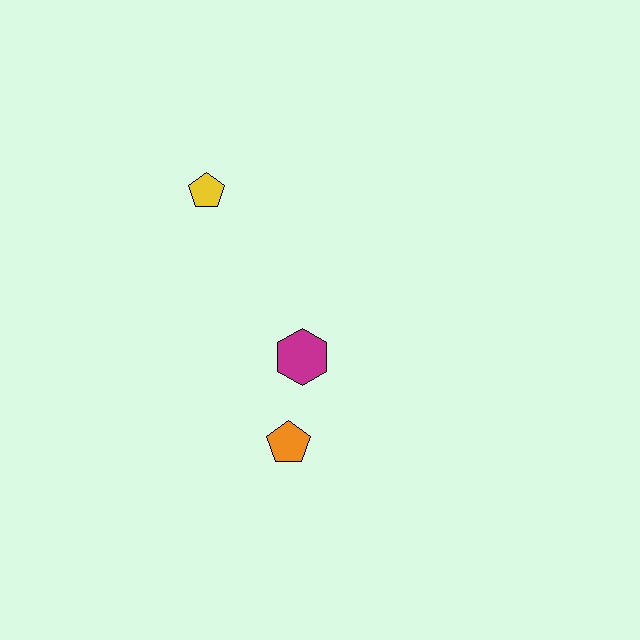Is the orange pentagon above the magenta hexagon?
No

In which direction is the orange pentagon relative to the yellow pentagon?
The orange pentagon is below the yellow pentagon.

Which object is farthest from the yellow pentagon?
The orange pentagon is farthest from the yellow pentagon.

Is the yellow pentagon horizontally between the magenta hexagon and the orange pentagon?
No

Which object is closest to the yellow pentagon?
The magenta hexagon is closest to the yellow pentagon.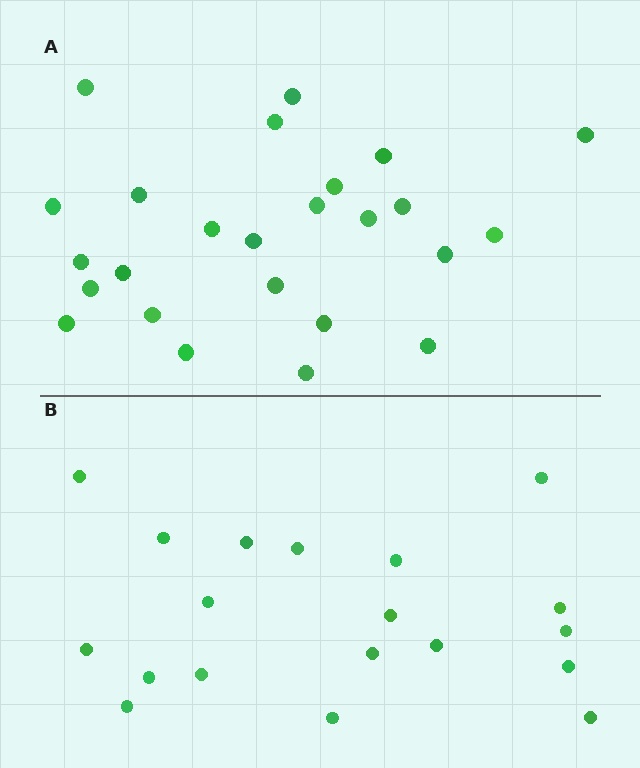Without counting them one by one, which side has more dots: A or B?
Region A (the top region) has more dots.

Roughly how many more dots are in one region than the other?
Region A has about 6 more dots than region B.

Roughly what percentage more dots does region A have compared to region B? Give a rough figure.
About 30% more.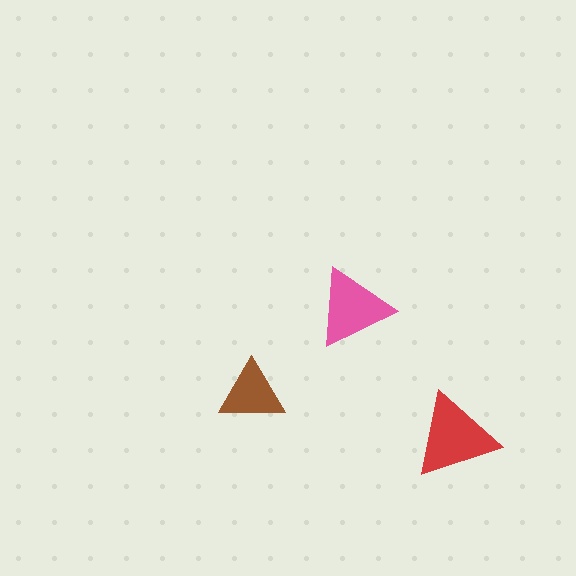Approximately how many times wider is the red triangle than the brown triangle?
About 1.5 times wider.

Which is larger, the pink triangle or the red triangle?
The red one.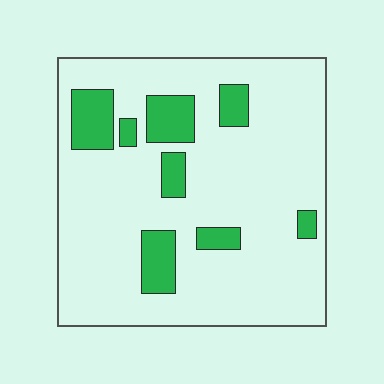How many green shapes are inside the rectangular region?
8.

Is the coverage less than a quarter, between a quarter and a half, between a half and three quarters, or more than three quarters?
Less than a quarter.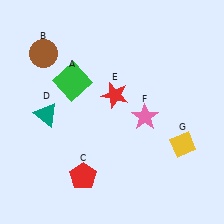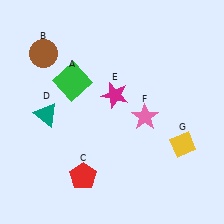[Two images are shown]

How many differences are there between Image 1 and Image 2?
There is 1 difference between the two images.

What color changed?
The star (E) changed from red in Image 1 to magenta in Image 2.